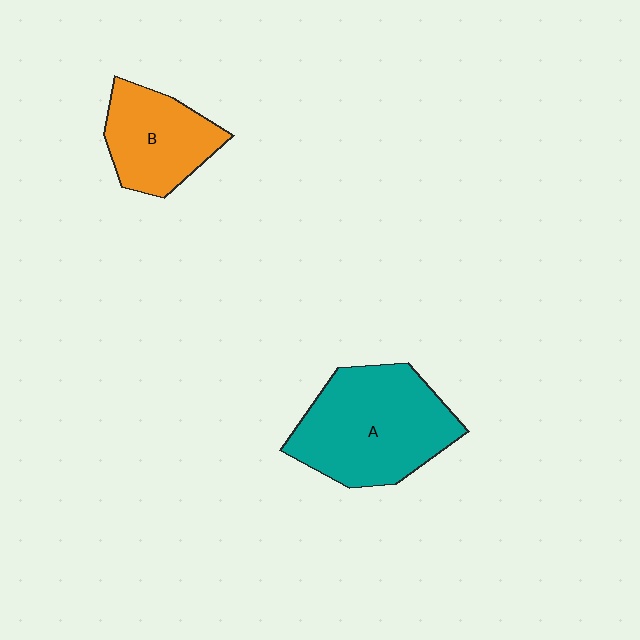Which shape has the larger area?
Shape A (teal).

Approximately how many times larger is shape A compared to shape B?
Approximately 1.6 times.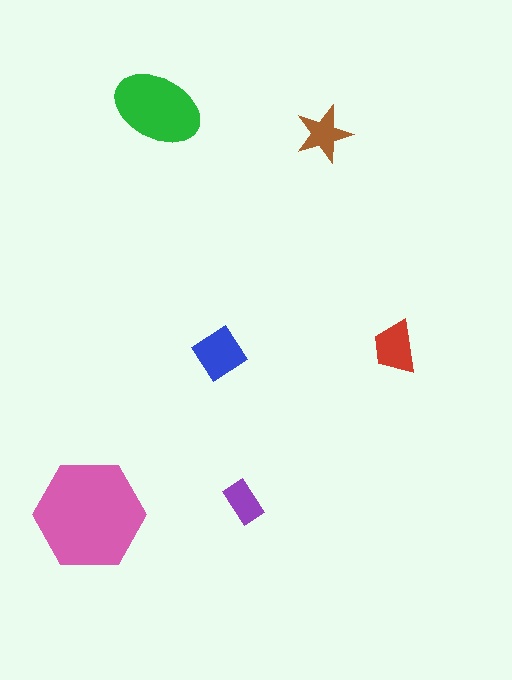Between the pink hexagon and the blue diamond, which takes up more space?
The pink hexagon.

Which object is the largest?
The pink hexagon.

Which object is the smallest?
The purple rectangle.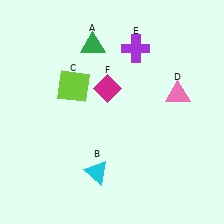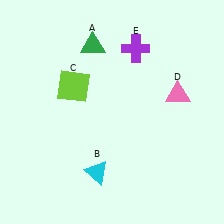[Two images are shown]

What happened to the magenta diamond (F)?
The magenta diamond (F) was removed in Image 2. It was in the top-left area of Image 1.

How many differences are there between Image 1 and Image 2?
There is 1 difference between the two images.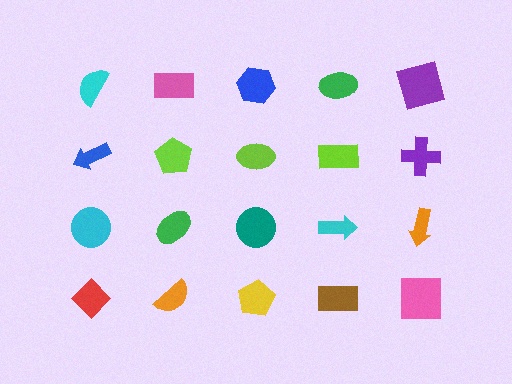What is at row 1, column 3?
A blue hexagon.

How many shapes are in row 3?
5 shapes.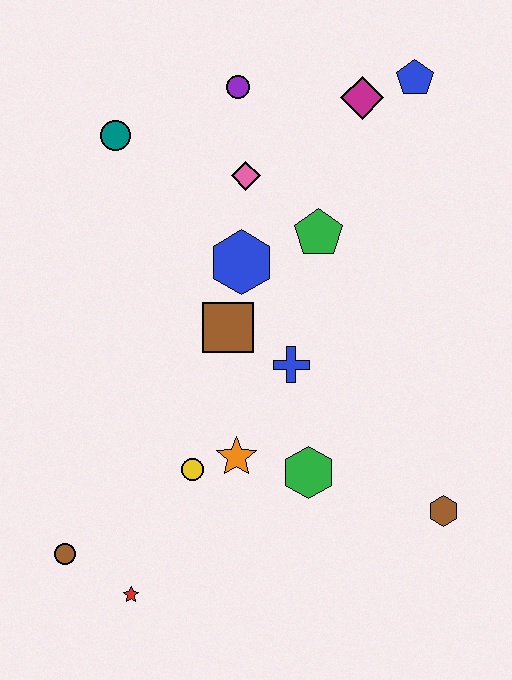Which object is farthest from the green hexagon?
The blue pentagon is farthest from the green hexagon.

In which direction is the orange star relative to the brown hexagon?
The orange star is to the left of the brown hexagon.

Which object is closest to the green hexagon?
The orange star is closest to the green hexagon.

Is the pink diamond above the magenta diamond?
No